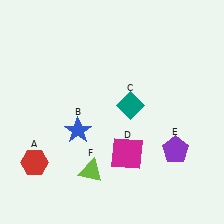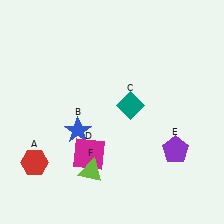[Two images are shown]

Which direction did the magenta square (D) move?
The magenta square (D) moved left.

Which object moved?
The magenta square (D) moved left.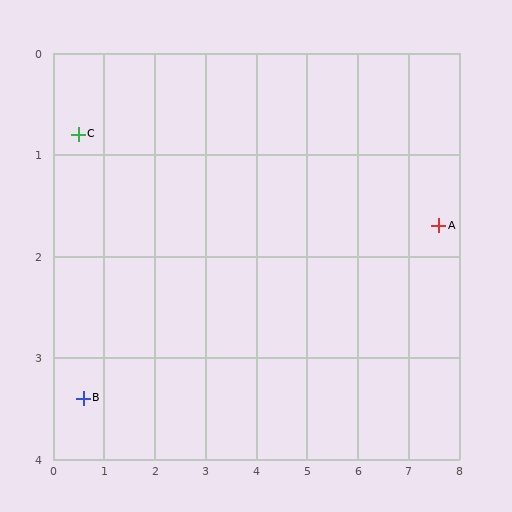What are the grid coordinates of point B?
Point B is at approximately (0.6, 3.4).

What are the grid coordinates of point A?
Point A is at approximately (7.6, 1.7).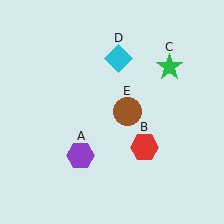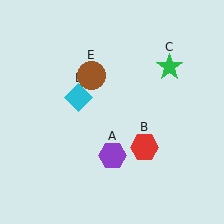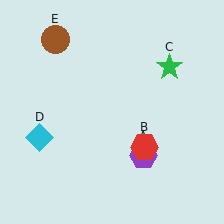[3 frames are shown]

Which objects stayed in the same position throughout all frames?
Red hexagon (object B) and green star (object C) remained stationary.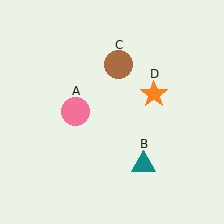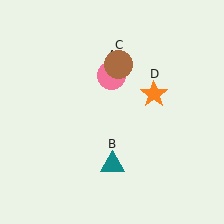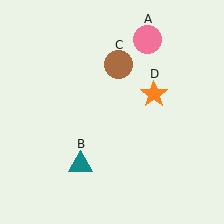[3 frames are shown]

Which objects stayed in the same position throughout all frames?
Brown circle (object C) and orange star (object D) remained stationary.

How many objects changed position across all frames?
2 objects changed position: pink circle (object A), teal triangle (object B).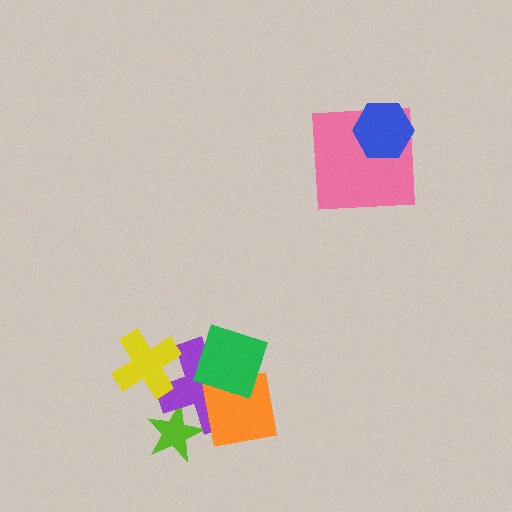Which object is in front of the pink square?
The blue hexagon is in front of the pink square.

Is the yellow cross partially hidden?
No, no other shape covers it.